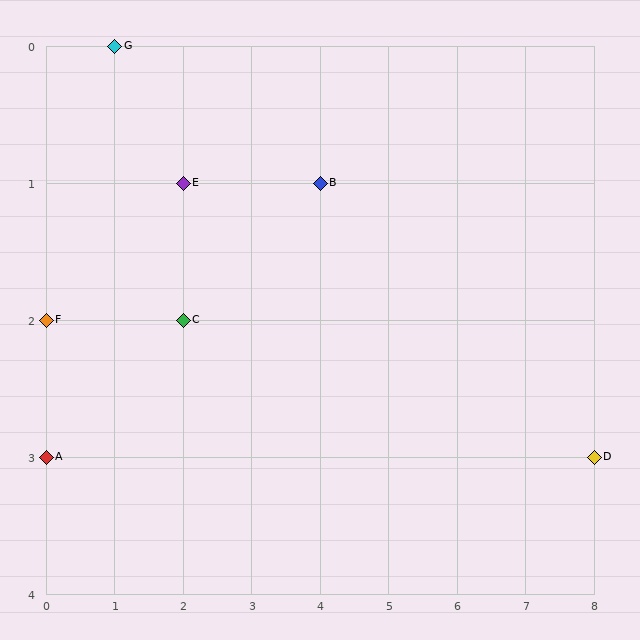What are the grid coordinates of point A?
Point A is at grid coordinates (0, 3).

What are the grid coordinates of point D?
Point D is at grid coordinates (8, 3).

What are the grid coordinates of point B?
Point B is at grid coordinates (4, 1).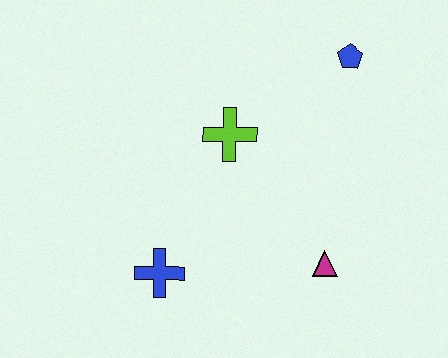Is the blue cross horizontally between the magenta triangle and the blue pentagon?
No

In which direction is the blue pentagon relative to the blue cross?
The blue pentagon is above the blue cross.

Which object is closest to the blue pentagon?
The lime cross is closest to the blue pentagon.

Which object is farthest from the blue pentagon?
The blue cross is farthest from the blue pentagon.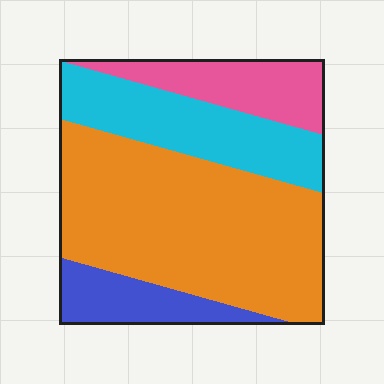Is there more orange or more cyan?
Orange.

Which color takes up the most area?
Orange, at roughly 50%.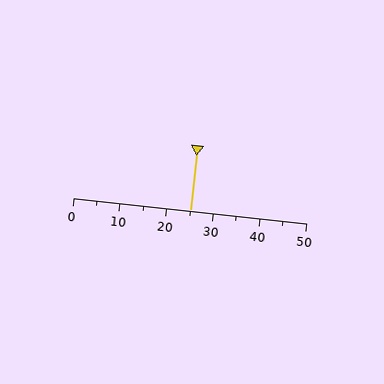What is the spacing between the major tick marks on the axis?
The major ticks are spaced 10 apart.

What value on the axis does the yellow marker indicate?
The marker indicates approximately 25.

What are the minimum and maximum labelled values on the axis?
The axis runs from 0 to 50.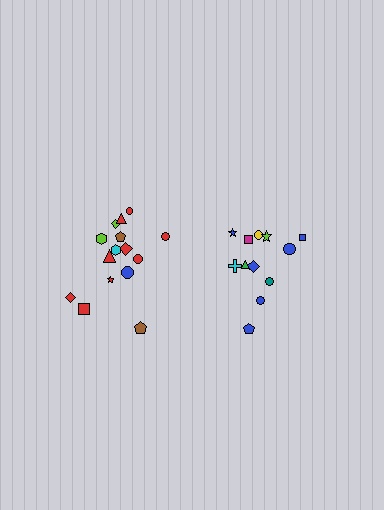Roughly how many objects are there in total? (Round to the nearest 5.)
Roughly 25 objects in total.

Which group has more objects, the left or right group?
The left group.